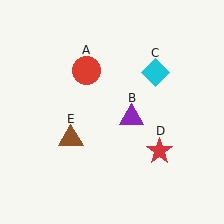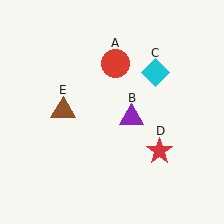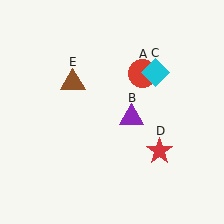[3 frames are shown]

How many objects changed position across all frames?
2 objects changed position: red circle (object A), brown triangle (object E).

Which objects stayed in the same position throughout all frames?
Purple triangle (object B) and cyan diamond (object C) and red star (object D) remained stationary.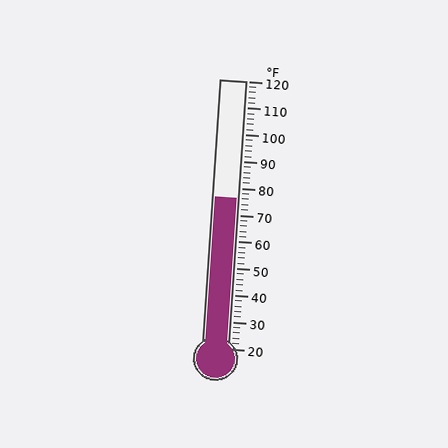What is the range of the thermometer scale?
The thermometer scale ranges from 20°F to 120°F.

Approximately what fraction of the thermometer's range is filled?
The thermometer is filled to approximately 55% of its range.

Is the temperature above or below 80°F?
The temperature is below 80°F.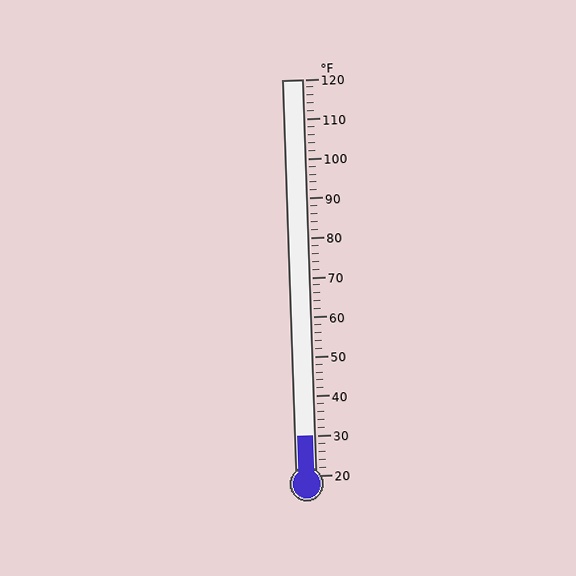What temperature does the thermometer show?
The thermometer shows approximately 30°F.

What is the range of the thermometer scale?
The thermometer scale ranges from 20°F to 120°F.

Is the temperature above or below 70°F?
The temperature is below 70°F.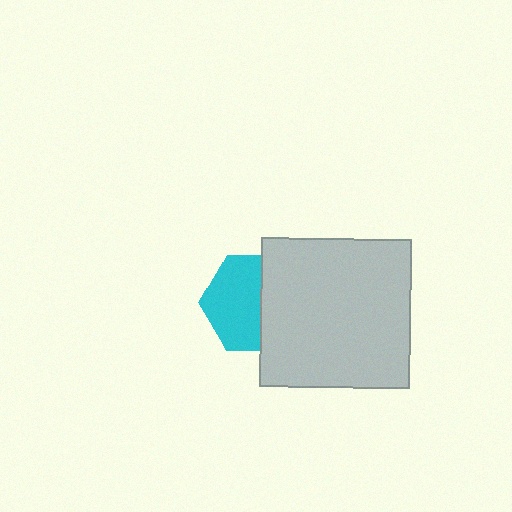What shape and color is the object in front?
The object in front is a light gray square.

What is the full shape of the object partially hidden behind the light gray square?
The partially hidden object is a cyan hexagon.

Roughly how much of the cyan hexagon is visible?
About half of it is visible (roughly 58%).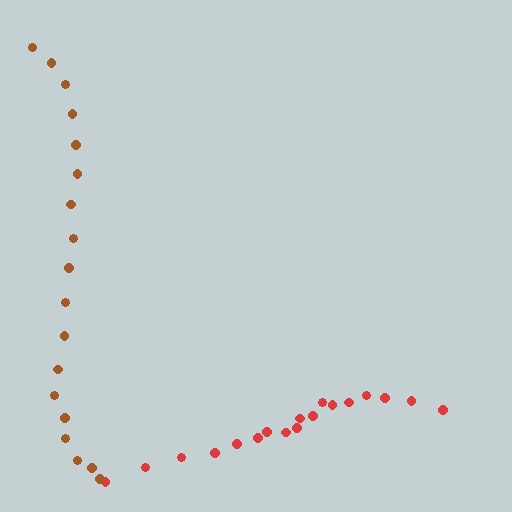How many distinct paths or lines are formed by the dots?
There are 2 distinct paths.